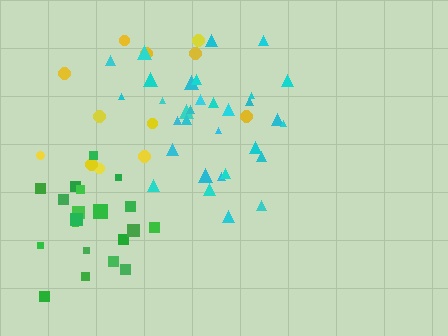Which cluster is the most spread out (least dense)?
Yellow.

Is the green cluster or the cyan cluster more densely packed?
Cyan.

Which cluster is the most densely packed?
Cyan.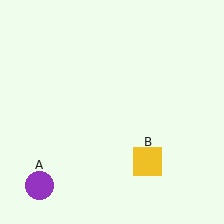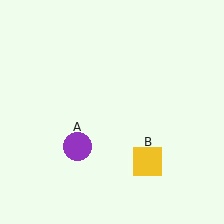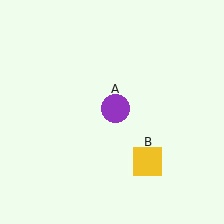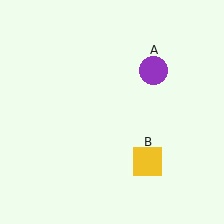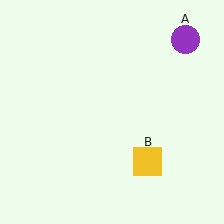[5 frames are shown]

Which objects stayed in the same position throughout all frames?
Yellow square (object B) remained stationary.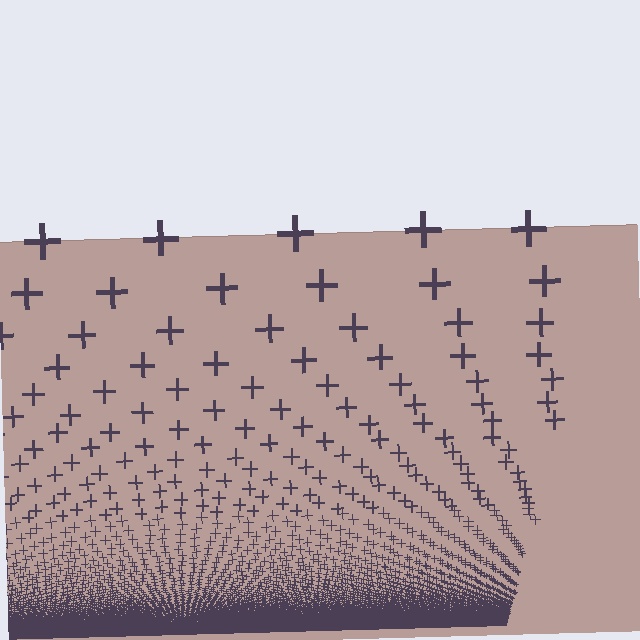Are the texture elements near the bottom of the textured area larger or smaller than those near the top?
Smaller. The gradient is inverted — elements near the bottom are smaller and denser.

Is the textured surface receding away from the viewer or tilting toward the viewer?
The surface appears to tilt toward the viewer. Texture elements get larger and sparser toward the top.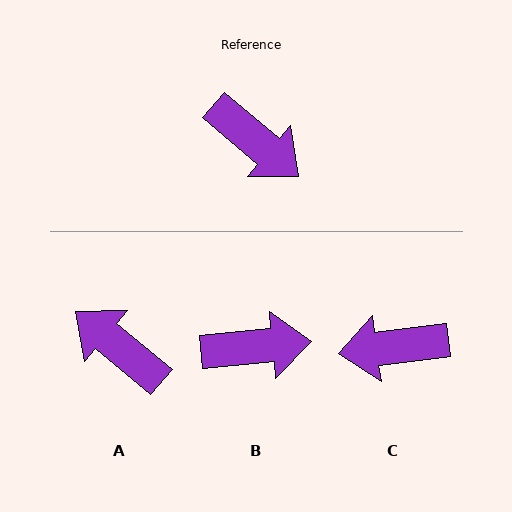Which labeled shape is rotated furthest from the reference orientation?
A, about 179 degrees away.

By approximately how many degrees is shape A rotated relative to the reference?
Approximately 179 degrees clockwise.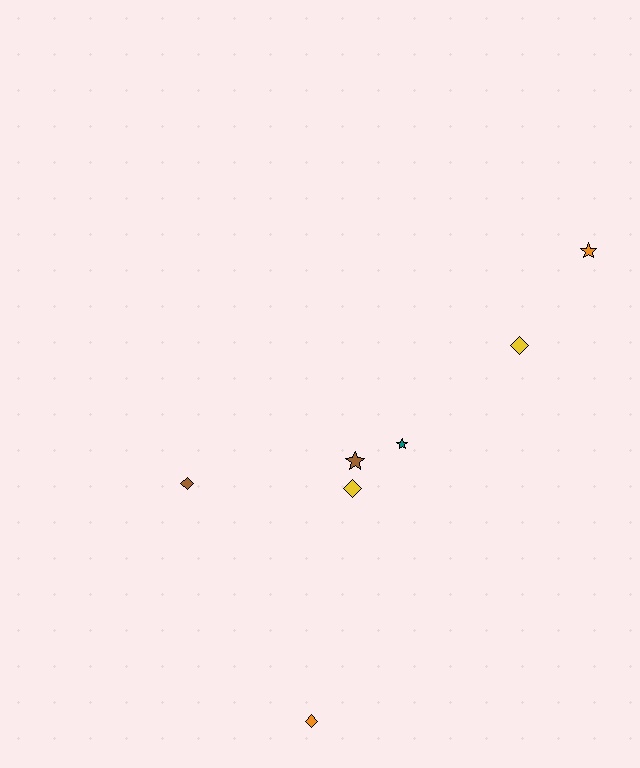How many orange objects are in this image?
There are 2 orange objects.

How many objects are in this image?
There are 7 objects.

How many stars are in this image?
There are 3 stars.